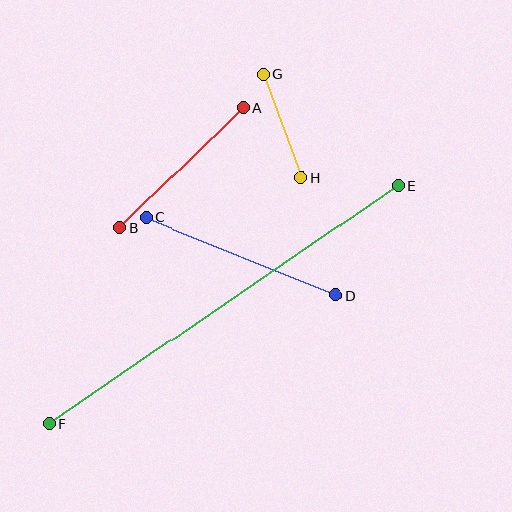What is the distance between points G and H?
The distance is approximately 111 pixels.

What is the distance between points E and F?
The distance is approximately 423 pixels.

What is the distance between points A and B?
The distance is approximately 172 pixels.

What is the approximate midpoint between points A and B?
The midpoint is at approximately (181, 168) pixels.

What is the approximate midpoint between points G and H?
The midpoint is at approximately (282, 126) pixels.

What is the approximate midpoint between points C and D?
The midpoint is at approximately (241, 257) pixels.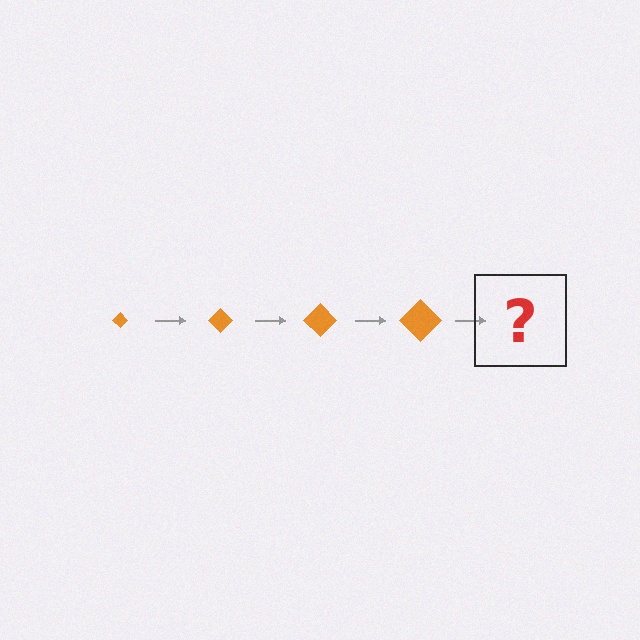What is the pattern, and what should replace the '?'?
The pattern is that the diamond gets progressively larger each step. The '?' should be an orange diamond, larger than the previous one.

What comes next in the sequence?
The next element should be an orange diamond, larger than the previous one.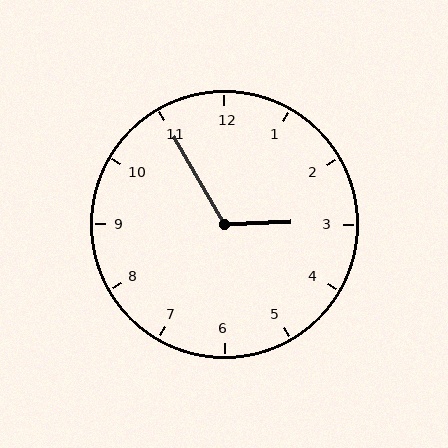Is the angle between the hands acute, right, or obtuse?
It is obtuse.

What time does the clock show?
2:55.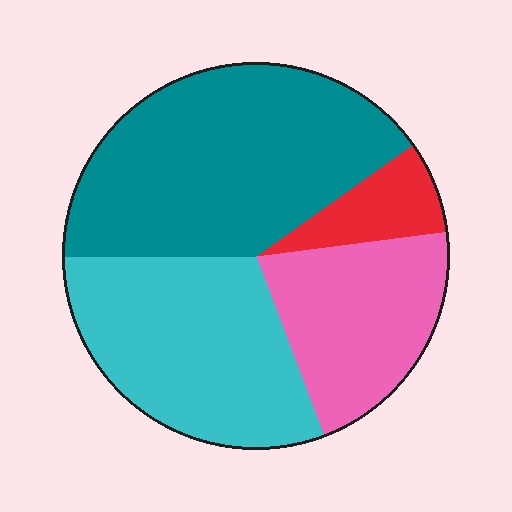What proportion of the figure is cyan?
Cyan covers 31% of the figure.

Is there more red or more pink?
Pink.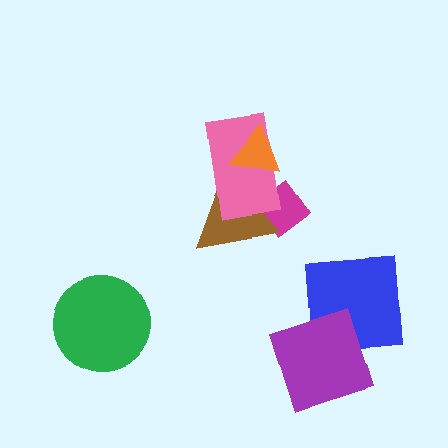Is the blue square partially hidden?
Yes, it is partially covered by another shape.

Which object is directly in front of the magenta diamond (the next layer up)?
The brown triangle is directly in front of the magenta diamond.